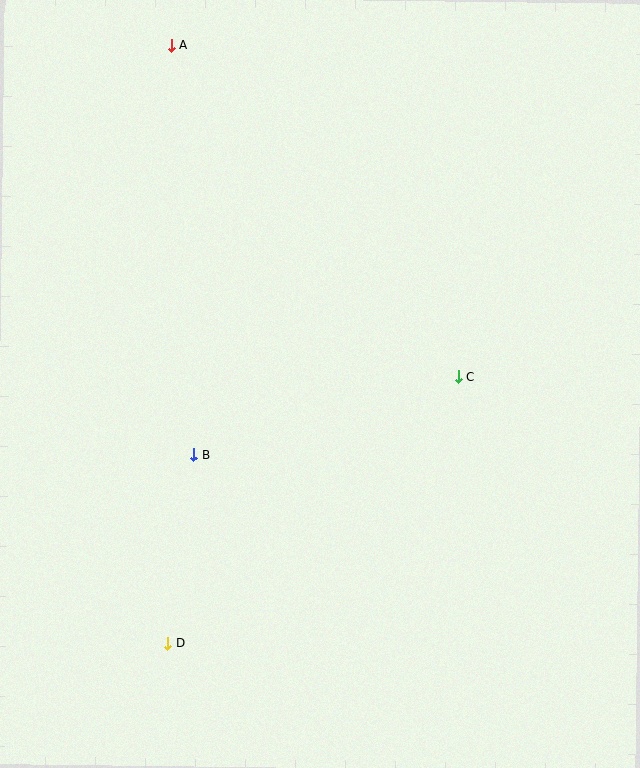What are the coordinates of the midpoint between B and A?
The midpoint between B and A is at (182, 250).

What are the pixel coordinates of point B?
Point B is at (194, 455).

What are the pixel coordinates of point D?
Point D is at (168, 644).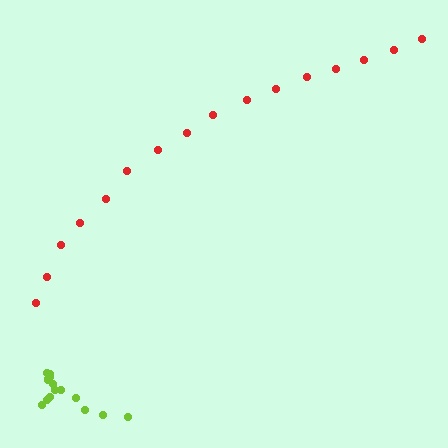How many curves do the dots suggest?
There are 2 distinct paths.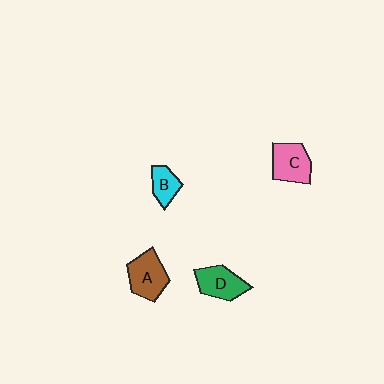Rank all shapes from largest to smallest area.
From largest to smallest: A (brown), C (pink), D (green), B (cyan).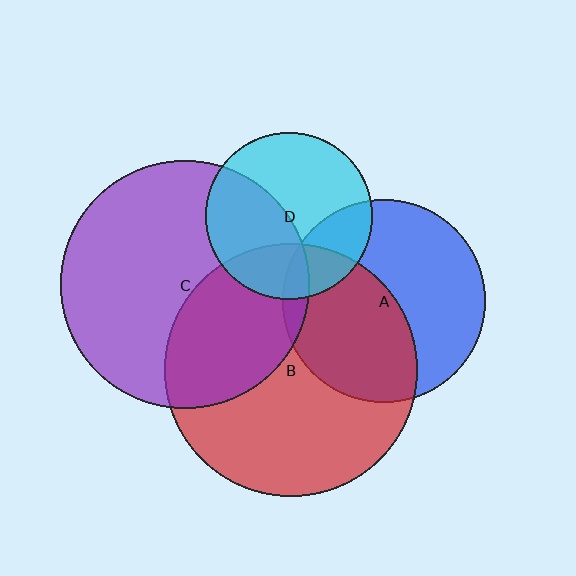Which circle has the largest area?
Circle B (red).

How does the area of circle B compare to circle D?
Approximately 2.3 times.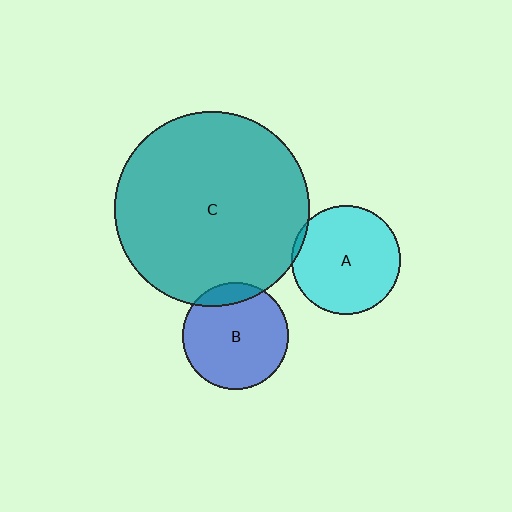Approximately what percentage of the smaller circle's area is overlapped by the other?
Approximately 5%.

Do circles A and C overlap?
Yes.